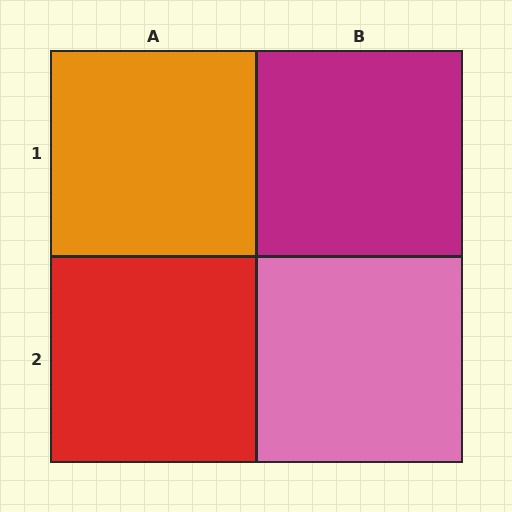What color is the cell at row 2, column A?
Red.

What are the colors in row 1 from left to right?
Orange, magenta.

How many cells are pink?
1 cell is pink.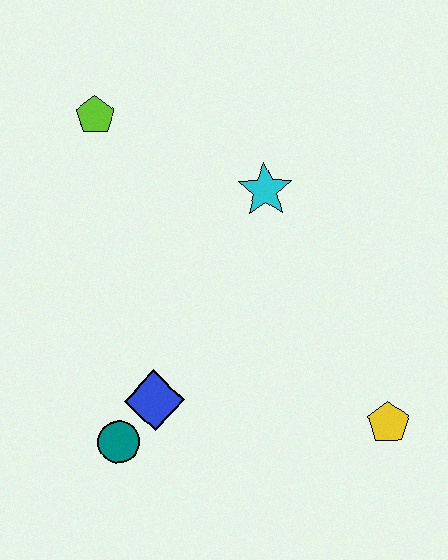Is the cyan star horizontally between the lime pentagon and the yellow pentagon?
Yes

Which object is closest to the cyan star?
The lime pentagon is closest to the cyan star.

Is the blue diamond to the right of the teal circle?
Yes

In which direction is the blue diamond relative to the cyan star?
The blue diamond is below the cyan star.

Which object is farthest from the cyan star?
The teal circle is farthest from the cyan star.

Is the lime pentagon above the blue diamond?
Yes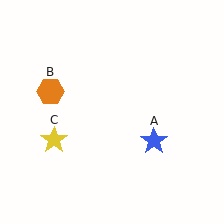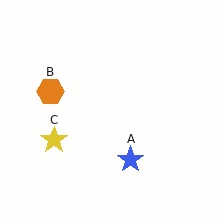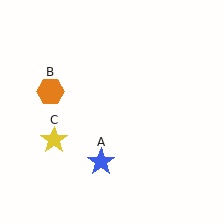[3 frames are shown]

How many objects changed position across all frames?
1 object changed position: blue star (object A).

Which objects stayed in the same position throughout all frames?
Orange hexagon (object B) and yellow star (object C) remained stationary.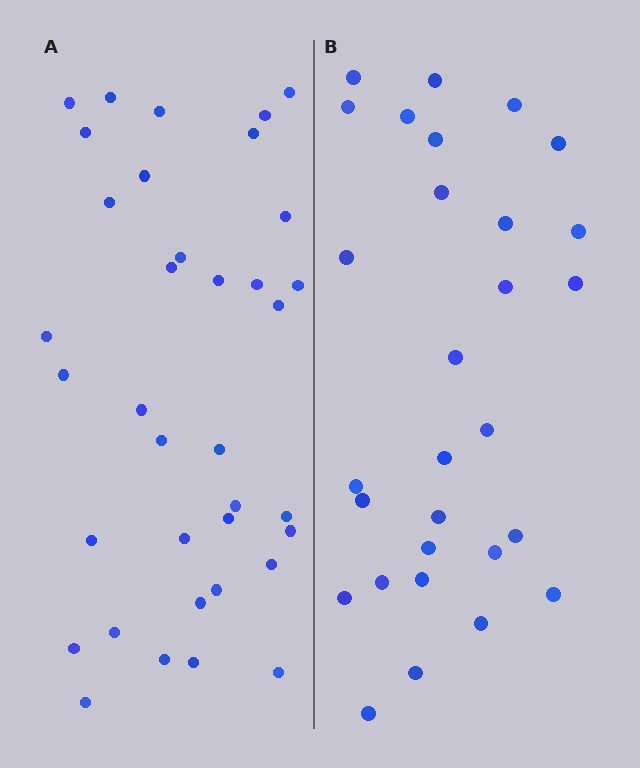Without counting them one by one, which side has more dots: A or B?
Region A (the left region) has more dots.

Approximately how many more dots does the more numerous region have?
Region A has roughly 8 or so more dots than region B.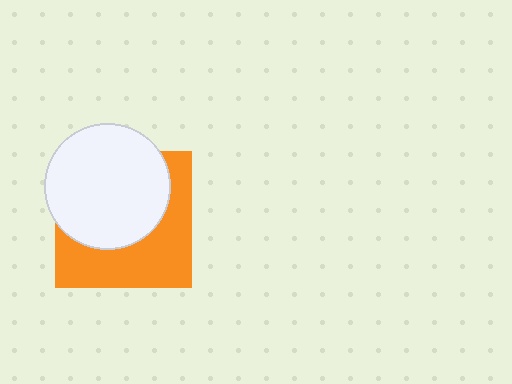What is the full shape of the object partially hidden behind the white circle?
The partially hidden object is an orange square.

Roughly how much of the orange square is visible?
About half of it is visible (roughly 46%).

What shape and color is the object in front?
The object in front is a white circle.